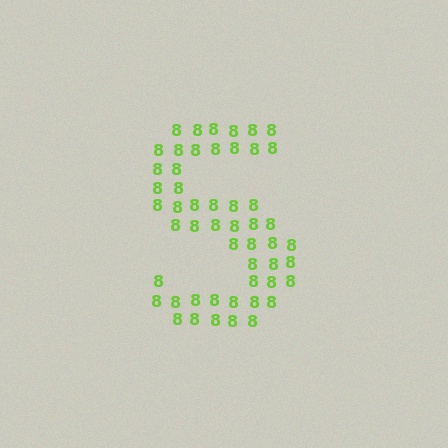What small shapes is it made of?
It is made of small digit 8's.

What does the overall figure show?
The overall figure shows the letter S.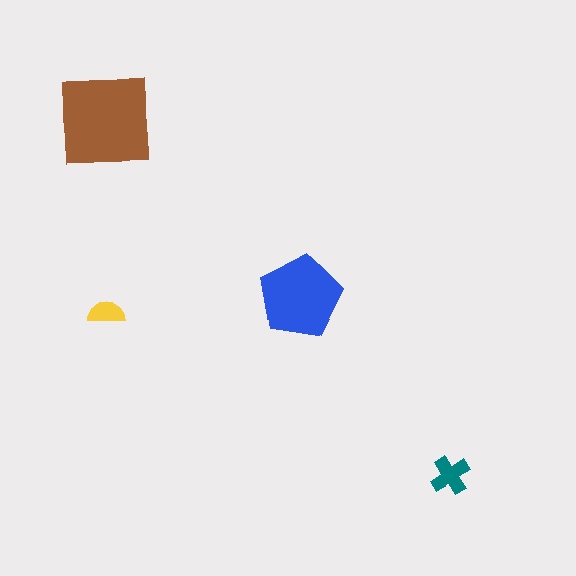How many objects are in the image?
There are 4 objects in the image.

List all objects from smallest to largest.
The yellow semicircle, the teal cross, the blue pentagon, the brown square.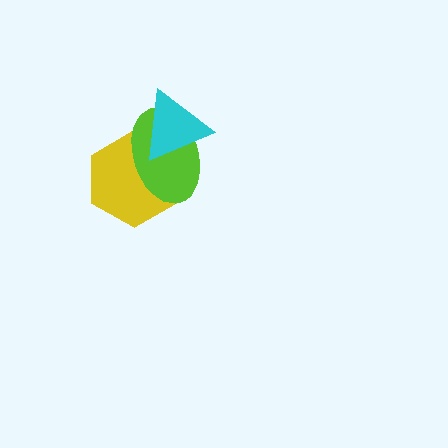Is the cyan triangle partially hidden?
No, no other shape covers it.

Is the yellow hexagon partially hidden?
Yes, it is partially covered by another shape.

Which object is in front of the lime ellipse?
The cyan triangle is in front of the lime ellipse.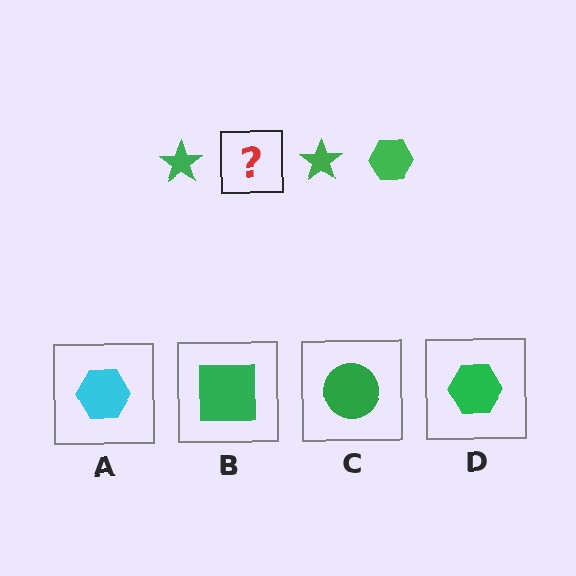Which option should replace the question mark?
Option D.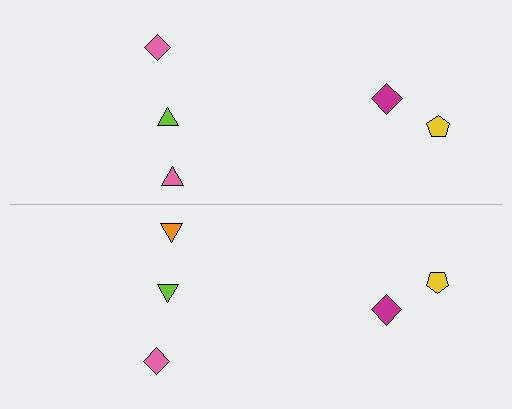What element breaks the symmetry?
The orange triangle on the bottom side breaks the symmetry — its mirror counterpart is pink.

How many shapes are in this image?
There are 10 shapes in this image.